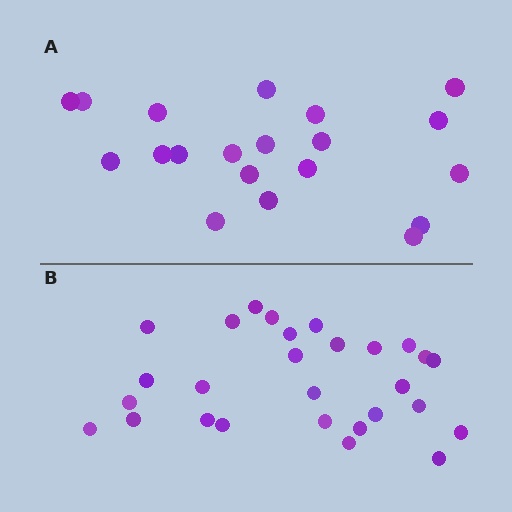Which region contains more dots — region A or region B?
Region B (the bottom region) has more dots.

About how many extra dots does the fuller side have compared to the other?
Region B has roughly 8 or so more dots than region A.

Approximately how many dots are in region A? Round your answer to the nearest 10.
About 20 dots.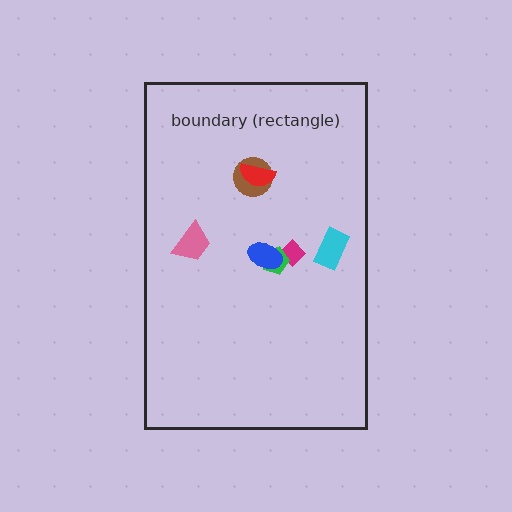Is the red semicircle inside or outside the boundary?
Inside.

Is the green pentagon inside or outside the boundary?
Inside.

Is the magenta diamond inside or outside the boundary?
Inside.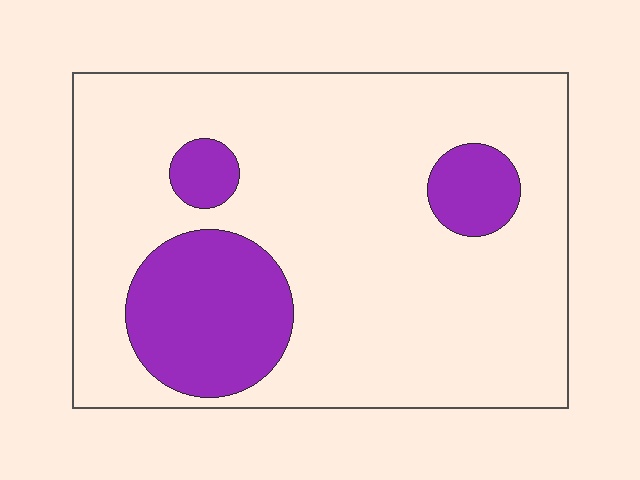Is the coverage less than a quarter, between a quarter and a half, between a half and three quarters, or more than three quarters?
Less than a quarter.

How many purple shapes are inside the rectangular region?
3.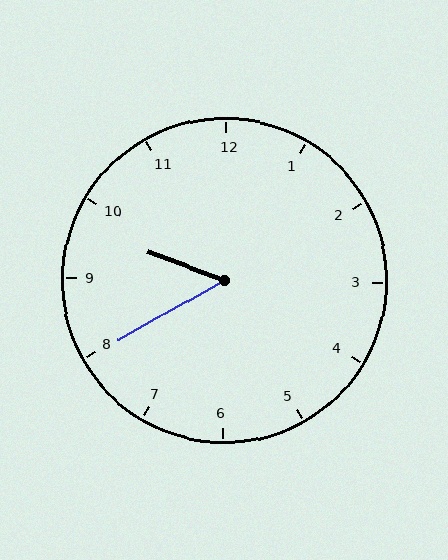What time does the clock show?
9:40.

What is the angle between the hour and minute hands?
Approximately 50 degrees.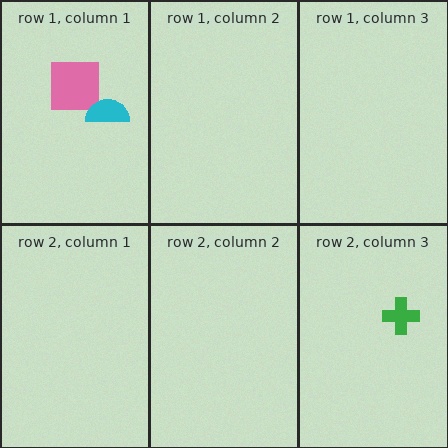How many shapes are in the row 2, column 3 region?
1.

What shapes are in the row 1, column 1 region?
The pink square, the cyan semicircle.